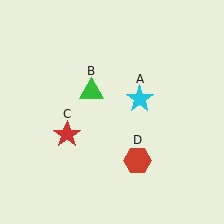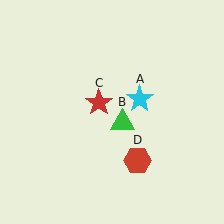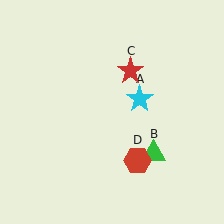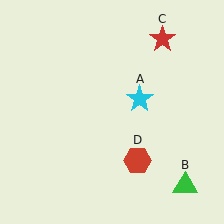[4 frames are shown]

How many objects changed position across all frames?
2 objects changed position: green triangle (object B), red star (object C).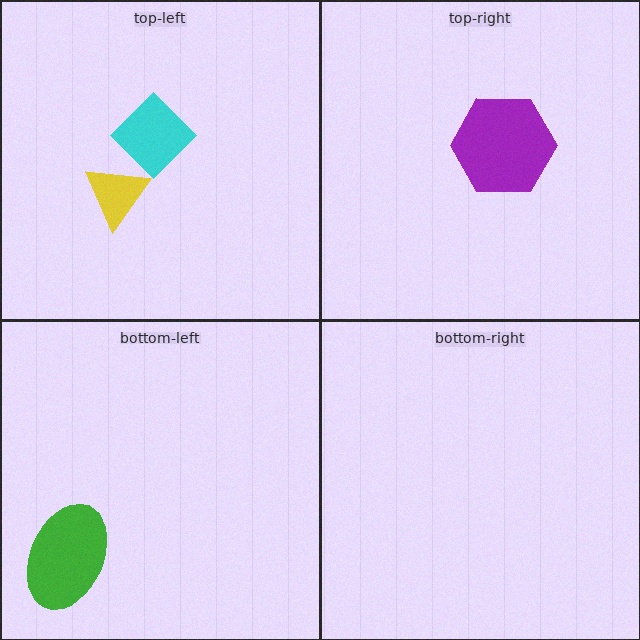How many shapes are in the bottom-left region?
1.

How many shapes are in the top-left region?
2.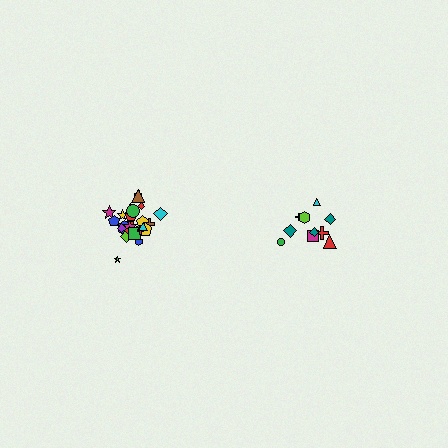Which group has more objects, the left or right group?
The left group.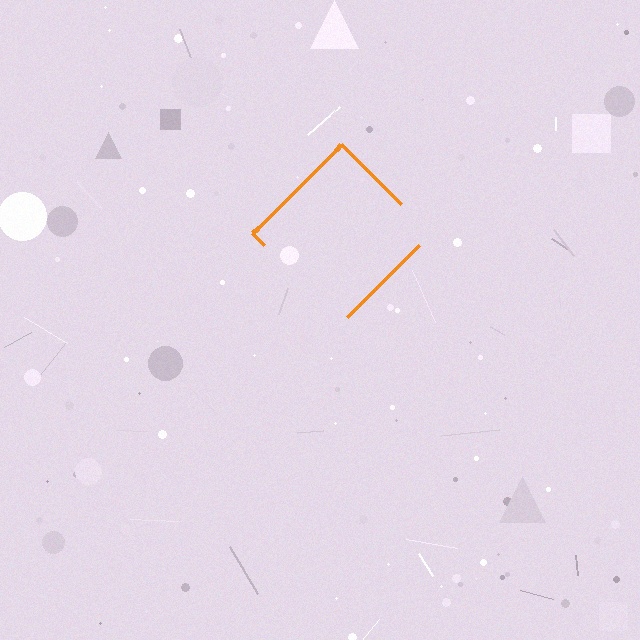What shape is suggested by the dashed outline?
The dashed outline suggests a diamond.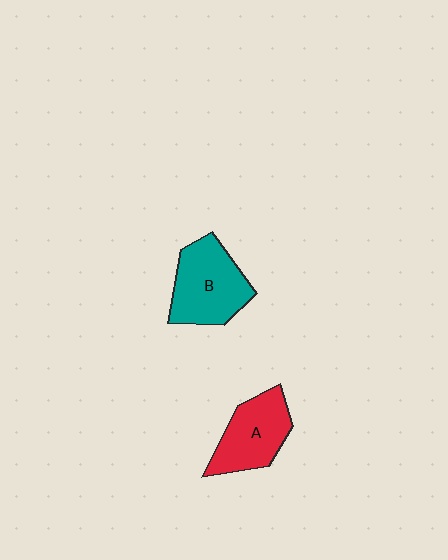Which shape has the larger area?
Shape B (teal).